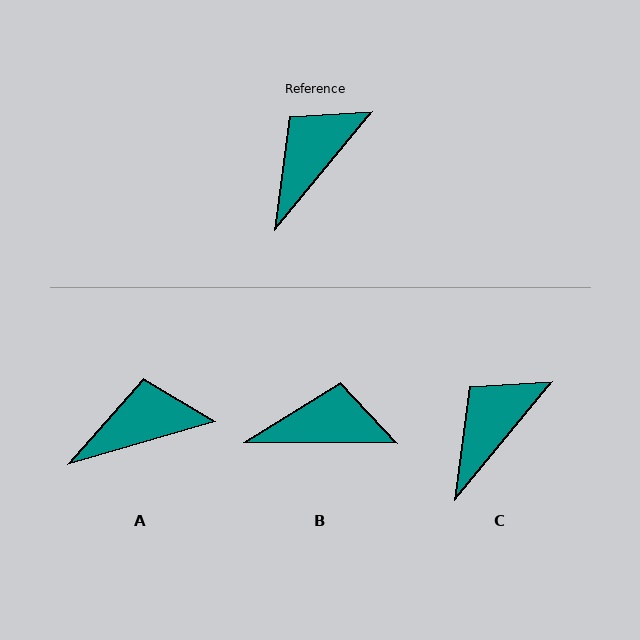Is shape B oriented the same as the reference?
No, it is off by about 51 degrees.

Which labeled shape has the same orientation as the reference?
C.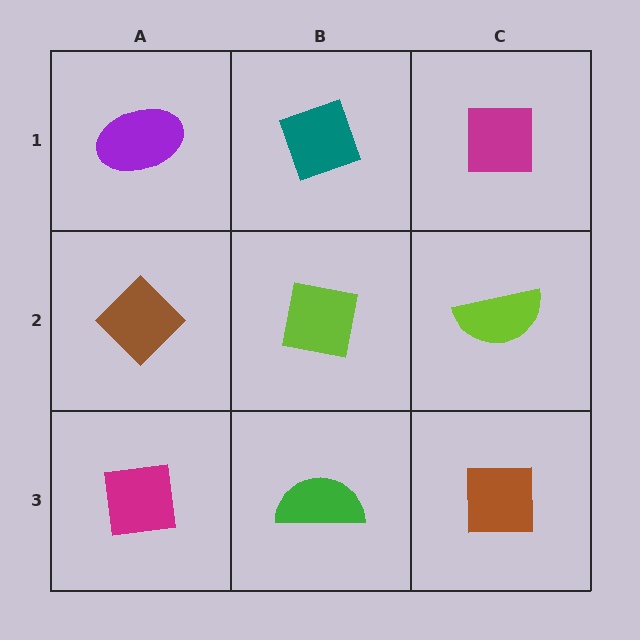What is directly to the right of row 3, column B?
A brown square.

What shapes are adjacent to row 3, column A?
A brown diamond (row 2, column A), a green semicircle (row 3, column B).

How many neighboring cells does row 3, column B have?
3.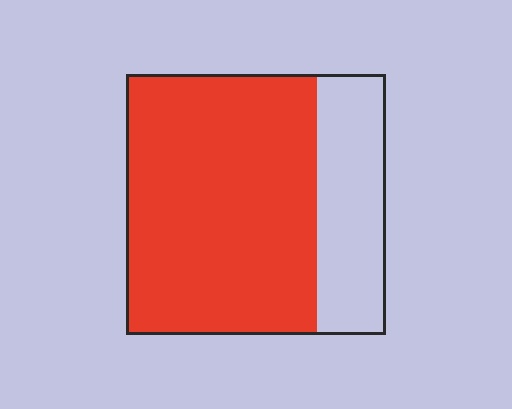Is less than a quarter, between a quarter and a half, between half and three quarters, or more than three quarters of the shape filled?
Between half and three quarters.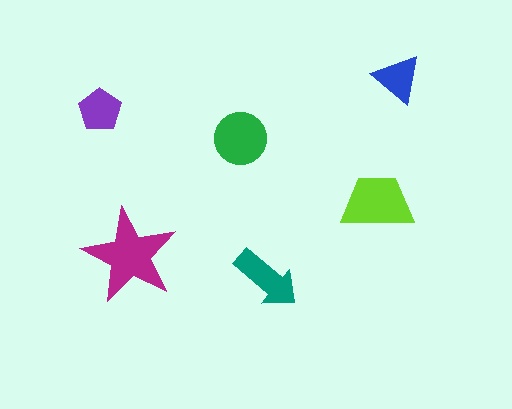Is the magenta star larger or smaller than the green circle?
Larger.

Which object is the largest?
The magenta star.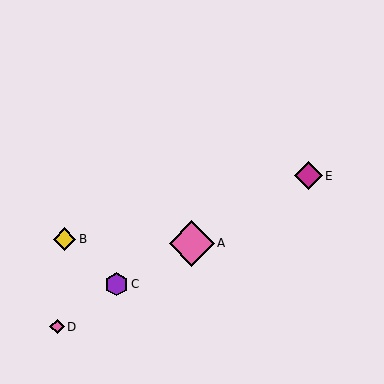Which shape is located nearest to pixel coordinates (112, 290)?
The purple hexagon (labeled C) at (116, 284) is nearest to that location.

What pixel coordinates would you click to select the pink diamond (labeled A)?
Click at (192, 243) to select the pink diamond A.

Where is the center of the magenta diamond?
The center of the magenta diamond is at (308, 176).